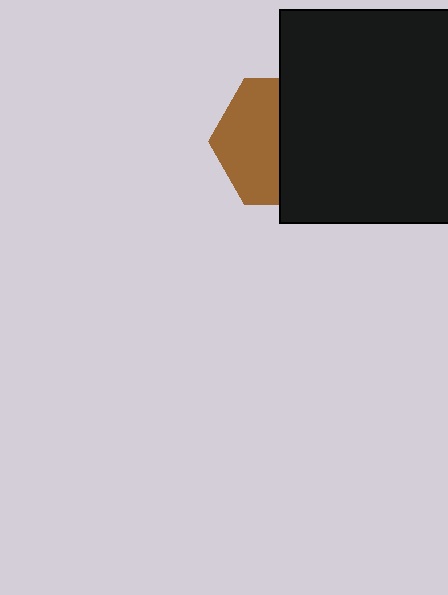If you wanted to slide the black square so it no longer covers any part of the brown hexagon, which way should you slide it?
Slide it right — that is the most direct way to separate the two shapes.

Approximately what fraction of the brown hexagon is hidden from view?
Roughly 52% of the brown hexagon is hidden behind the black square.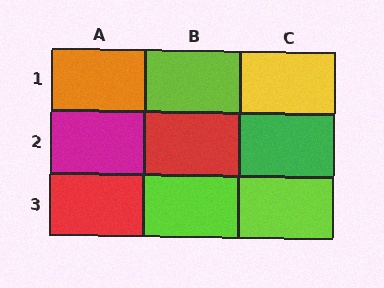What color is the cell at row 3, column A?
Red.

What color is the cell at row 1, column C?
Yellow.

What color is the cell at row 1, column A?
Orange.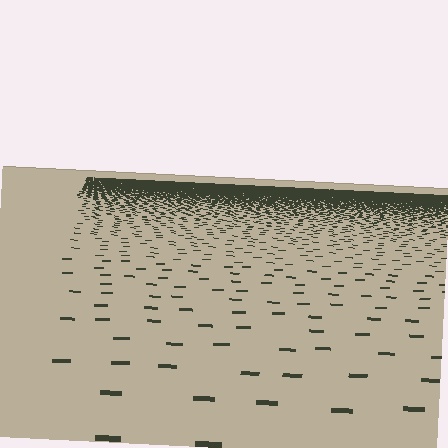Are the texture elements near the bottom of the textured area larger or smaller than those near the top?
Larger. Near the bottom, elements are closer to the viewer and appear at a bigger on-screen size.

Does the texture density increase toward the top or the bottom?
Density increases toward the top.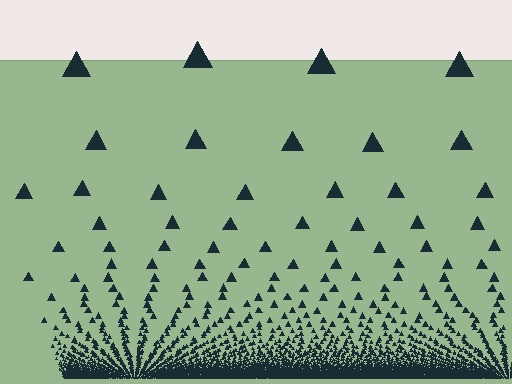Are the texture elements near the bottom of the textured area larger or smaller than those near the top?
Smaller. The gradient is inverted — elements near the bottom are smaller and denser.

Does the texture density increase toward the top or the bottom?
Density increases toward the bottom.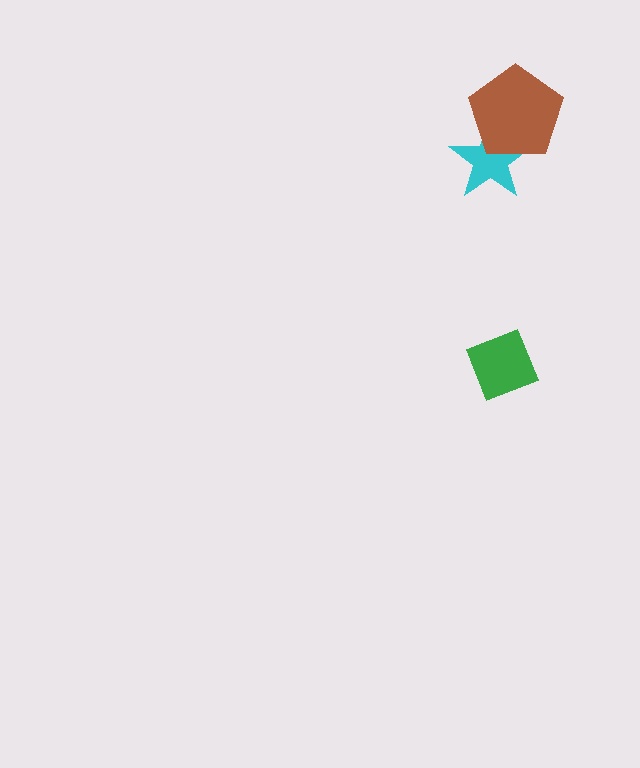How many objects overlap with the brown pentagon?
1 object overlaps with the brown pentagon.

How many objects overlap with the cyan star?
1 object overlaps with the cyan star.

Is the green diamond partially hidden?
No, no other shape covers it.